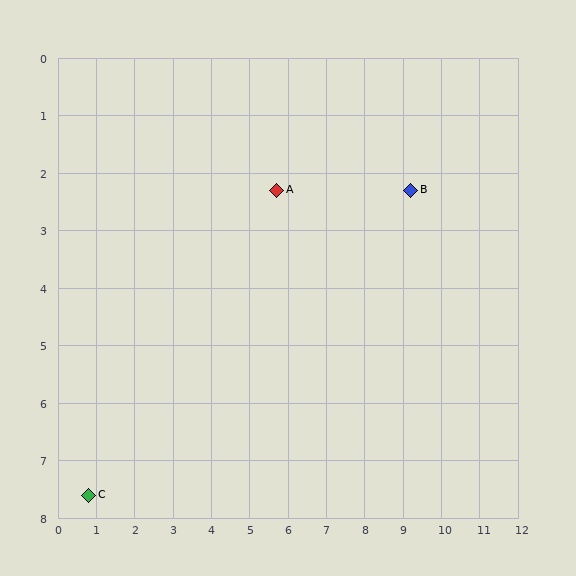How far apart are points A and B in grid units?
Points A and B are about 3.5 grid units apart.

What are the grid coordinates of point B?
Point B is at approximately (9.2, 2.3).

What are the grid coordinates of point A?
Point A is at approximately (5.7, 2.3).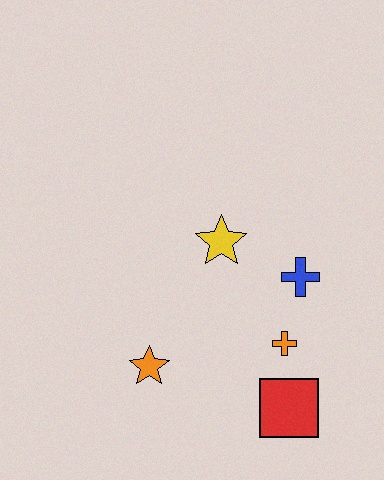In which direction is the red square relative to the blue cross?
The red square is below the blue cross.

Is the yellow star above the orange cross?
Yes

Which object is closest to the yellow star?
The blue cross is closest to the yellow star.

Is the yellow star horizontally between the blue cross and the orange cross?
No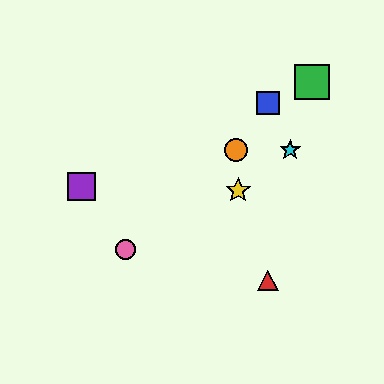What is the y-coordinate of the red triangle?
The red triangle is at y≈281.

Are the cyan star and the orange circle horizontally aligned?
Yes, both are at y≈150.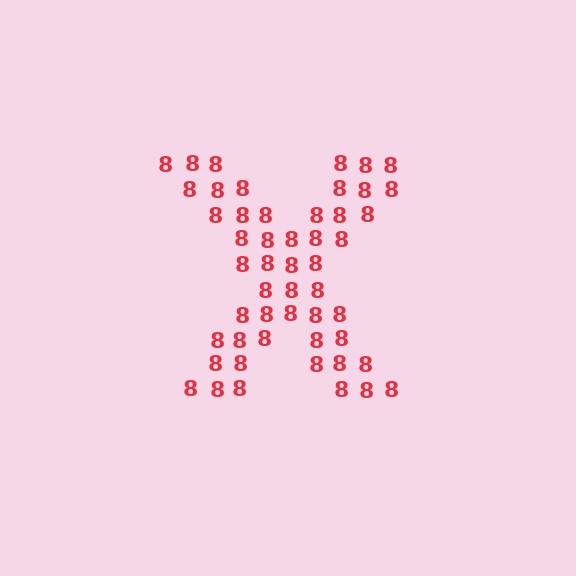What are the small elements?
The small elements are digit 8's.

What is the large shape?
The large shape is the letter X.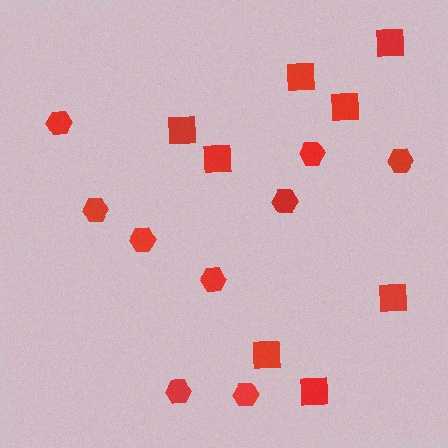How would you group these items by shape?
There are 2 groups: one group of hexagons (9) and one group of squares (8).